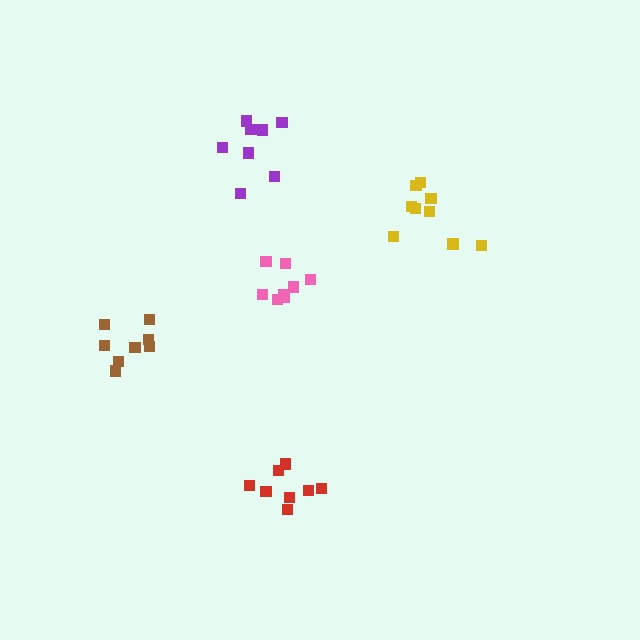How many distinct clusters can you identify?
There are 5 distinct clusters.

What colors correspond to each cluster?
The clusters are colored: red, yellow, purple, brown, pink.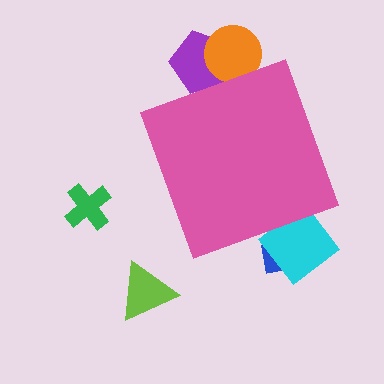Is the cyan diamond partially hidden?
Yes, the cyan diamond is partially hidden behind the pink diamond.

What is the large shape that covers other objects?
A pink diamond.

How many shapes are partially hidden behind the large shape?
4 shapes are partially hidden.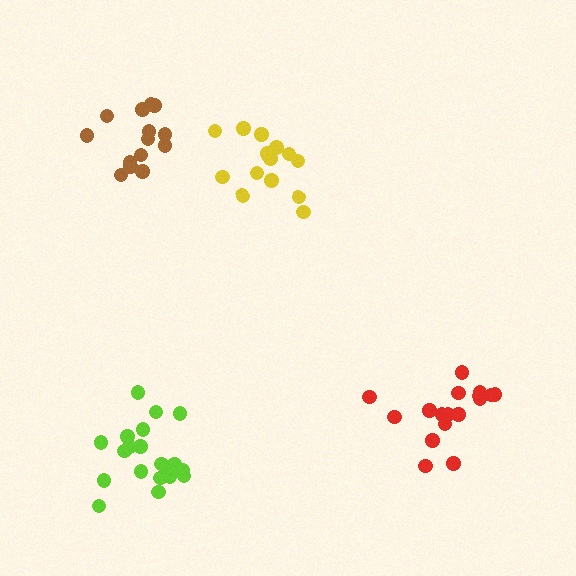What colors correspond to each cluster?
The clusters are colored: red, brown, yellow, lime.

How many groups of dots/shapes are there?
There are 4 groups.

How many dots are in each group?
Group 1: 17 dots, Group 2: 14 dots, Group 3: 15 dots, Group 4: 20 dots (66 total).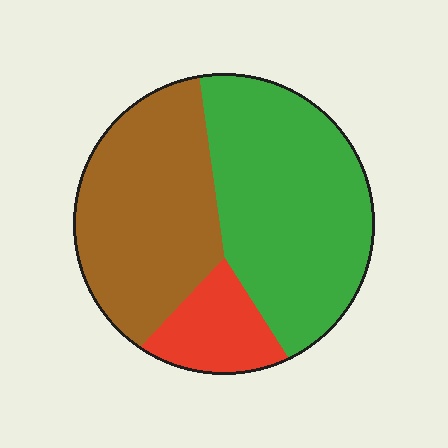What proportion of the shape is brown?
Brown covers about 40% of the shape.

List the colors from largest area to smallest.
From largest to smallest: green, brown, red.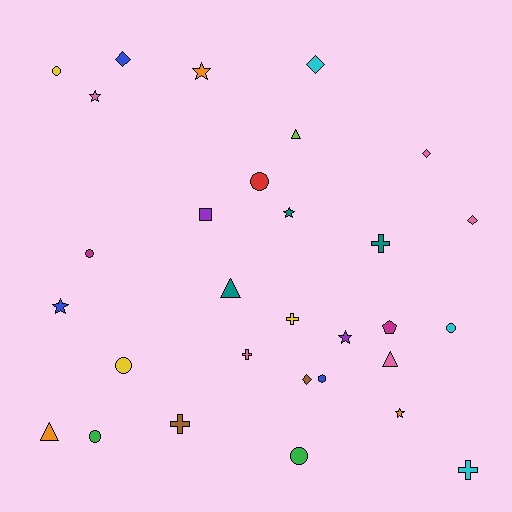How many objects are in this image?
There are 30 objects.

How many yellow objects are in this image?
There are 3 yellow objects.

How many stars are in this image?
There are 6 stars.